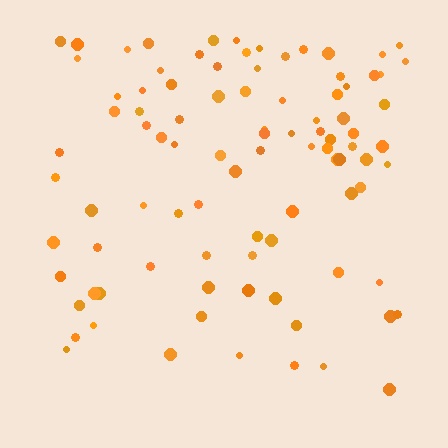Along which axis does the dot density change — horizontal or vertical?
Vertical.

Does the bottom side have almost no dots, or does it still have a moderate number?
Still a moderate number, just noticeably fewer than the top.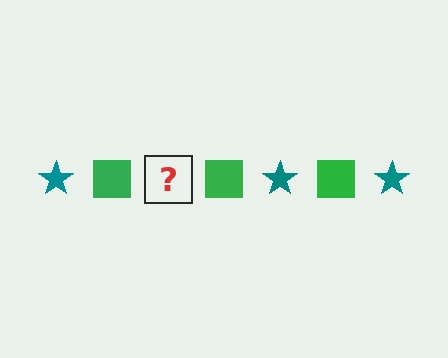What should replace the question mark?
The question mark should be replaced with a teal star.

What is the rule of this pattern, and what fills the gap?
The rule is that the pattern alternates between teal star and green square. The gap should be filled with a teal star.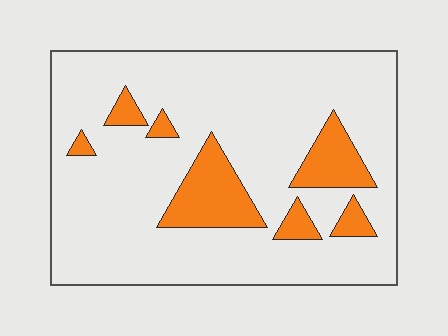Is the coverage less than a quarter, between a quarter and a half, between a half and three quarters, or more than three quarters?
Less than a quarter.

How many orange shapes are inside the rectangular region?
7.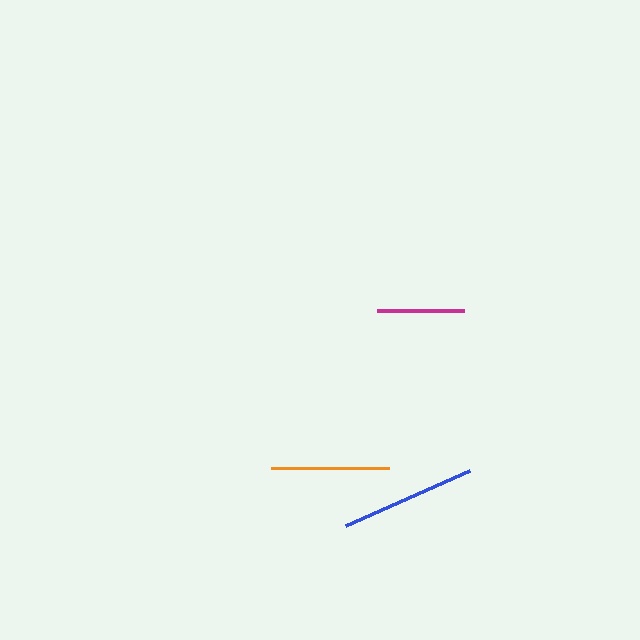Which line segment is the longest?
The blue line is the longest at approximately 136 pixels.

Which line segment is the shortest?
The magenta line is the shortest at approximately 87 pixels.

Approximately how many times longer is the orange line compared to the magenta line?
The orange line is approximately 1.4 times the length of the magenta line.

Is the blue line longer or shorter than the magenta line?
The blue line is longer than the magenta line.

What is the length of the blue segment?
The blue segment is approximately 136 pixels long.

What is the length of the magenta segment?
The magenta segment is approximately 87 pixels long.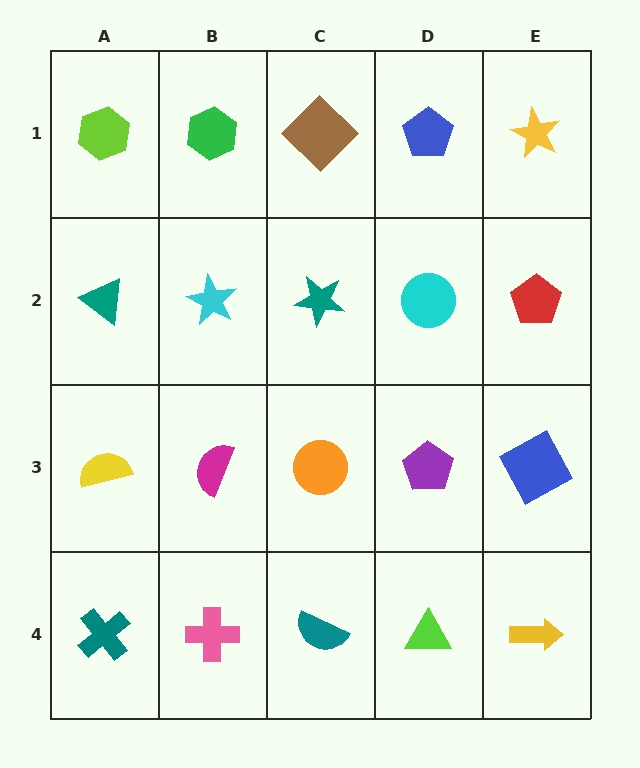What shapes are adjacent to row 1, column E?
A red pentagon (row 2, column E), a blue pentagon (row 1, column D).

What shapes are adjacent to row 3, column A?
A teal triangle (row 2, column A), a teal cross (row 4, column A), a magenta semicircle (row 3, column B).